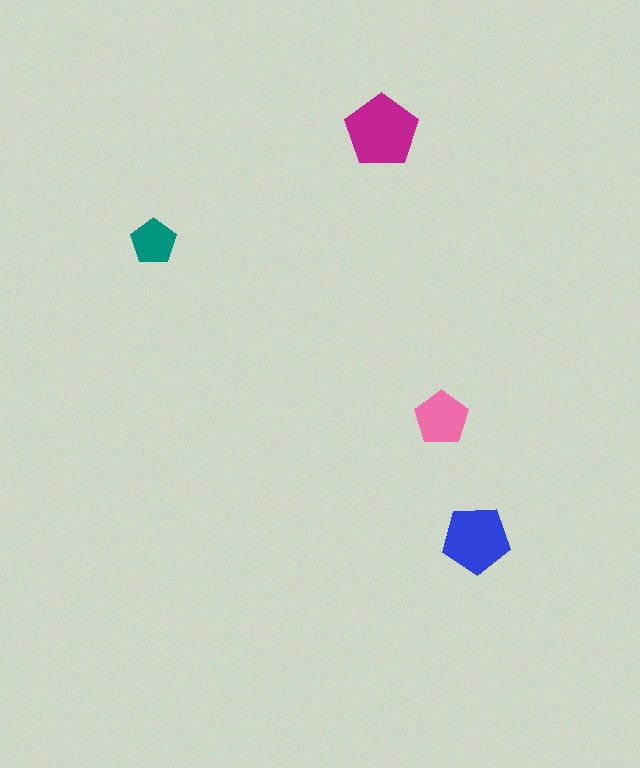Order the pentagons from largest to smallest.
the magenta one, the blue one, the pink one, the teal one.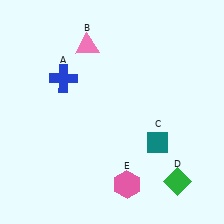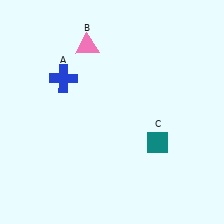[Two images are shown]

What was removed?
The pink hexagon (E), the green diamond (D) were removed in Image 2.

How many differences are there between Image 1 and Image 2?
There are 2 differences between the two images.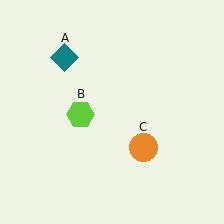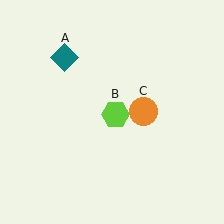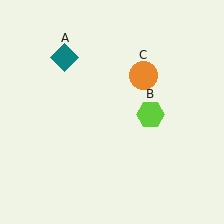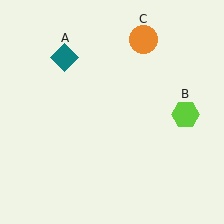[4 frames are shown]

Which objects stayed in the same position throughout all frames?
Teal diamond (object A) remained stationary.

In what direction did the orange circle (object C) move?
The orange circle (object C) moved up.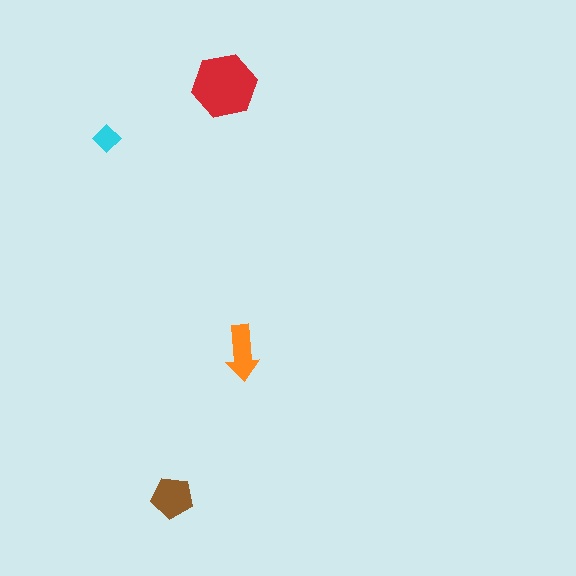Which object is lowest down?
The brown pentagon is bottommost.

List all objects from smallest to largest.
The cyan diamond, the orange arrow, the brown pentagon, the red hexagon.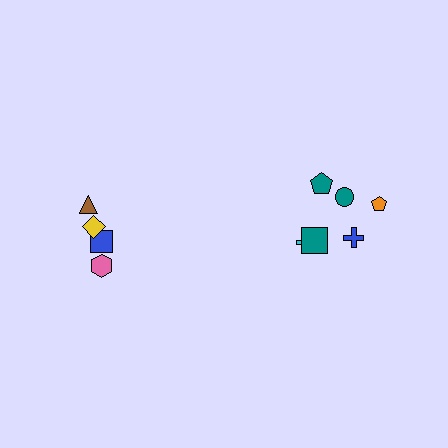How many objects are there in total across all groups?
There are 10 objects.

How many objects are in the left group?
There are 4 objects.